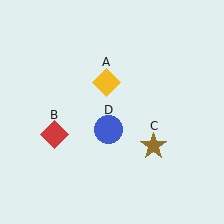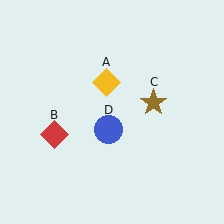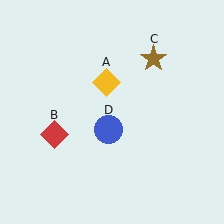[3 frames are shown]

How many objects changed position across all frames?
1 object changed position: brown star (object C).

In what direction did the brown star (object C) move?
The brown star (object C) moved up.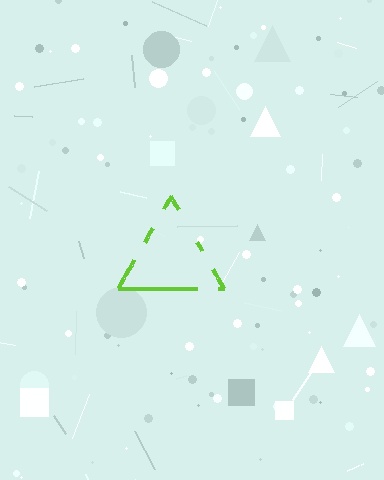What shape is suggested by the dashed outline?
The dashed outline suggests a triangle.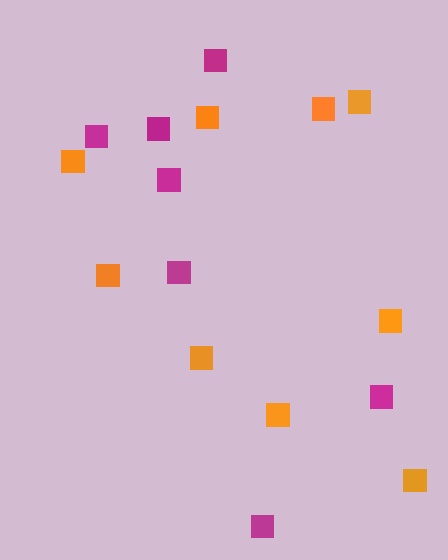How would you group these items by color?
There are 2 groups: one group of orange squares (9) and one group of magenta squares (7).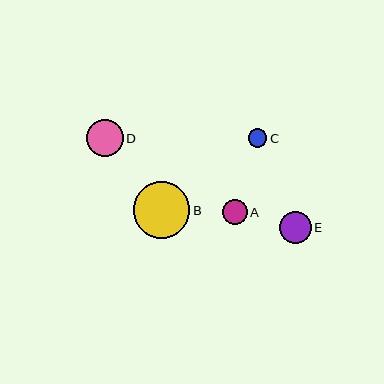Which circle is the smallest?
Circle C is the smallest with a size of approximately 18 pixels.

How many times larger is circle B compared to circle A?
Circle B is approximately 2.3 times the size of circle A.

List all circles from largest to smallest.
From largest to smallest: B, D, E, A, C.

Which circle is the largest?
Circle B is the largest with a size of approximately 57 pixels.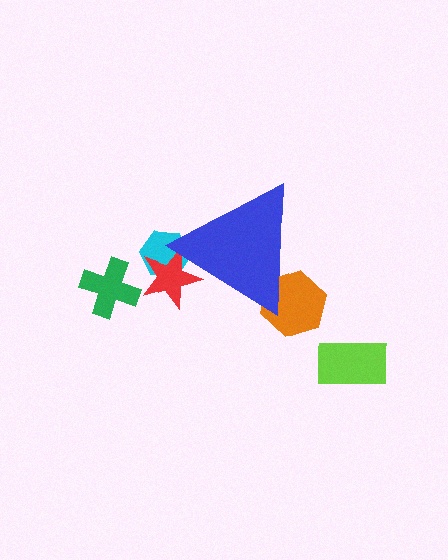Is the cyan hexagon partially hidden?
Yes, the cyan hexagon is partially hidden behind the blue triangle.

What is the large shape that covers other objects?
A blue triangle.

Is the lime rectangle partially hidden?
No, the lime rectangle is fully visible.